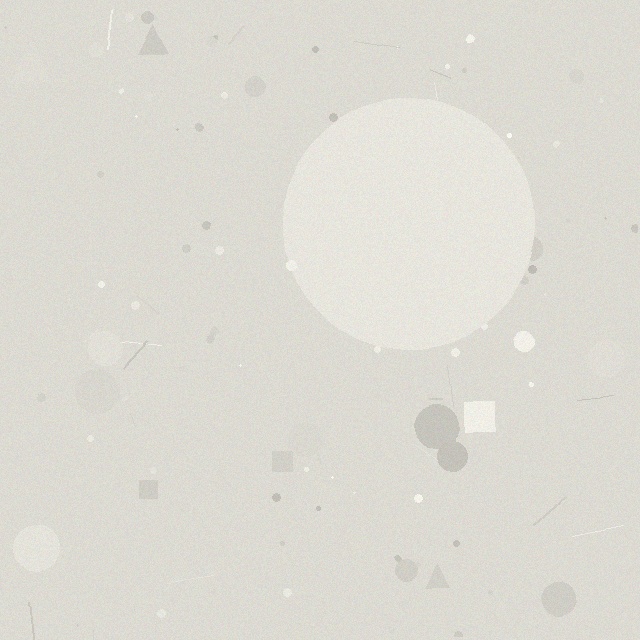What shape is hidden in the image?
A circle is hidden in the image.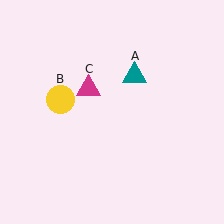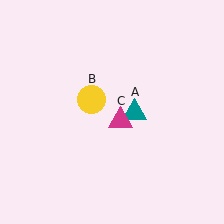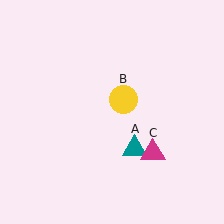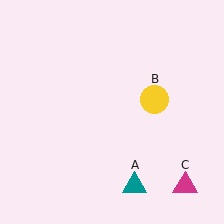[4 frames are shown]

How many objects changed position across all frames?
3 objects changed position: teal triangle (object A), yellow circle (object B), magenta triangle (object C).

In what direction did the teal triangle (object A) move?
The teal triangle (object A) moved down.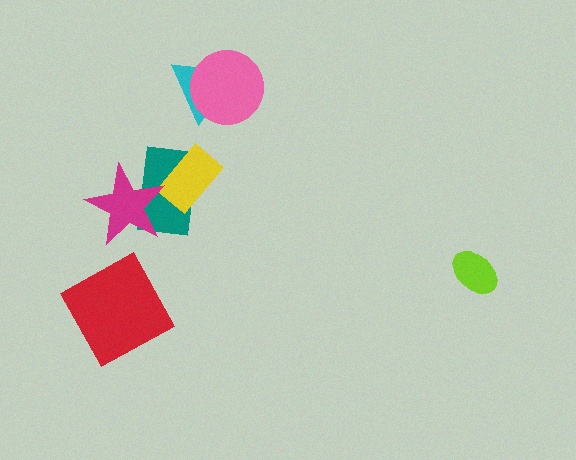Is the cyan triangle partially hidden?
Yes, it is partially covered by another shape.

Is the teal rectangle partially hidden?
Yes, it is partially covered by another shape.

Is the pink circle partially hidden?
No, no other shape covers it.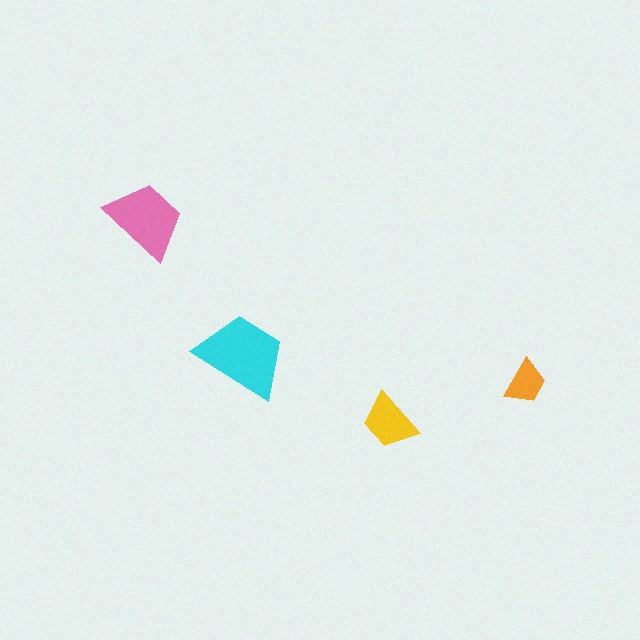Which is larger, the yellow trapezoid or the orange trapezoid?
The yellow one.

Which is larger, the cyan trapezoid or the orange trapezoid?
The cyan one.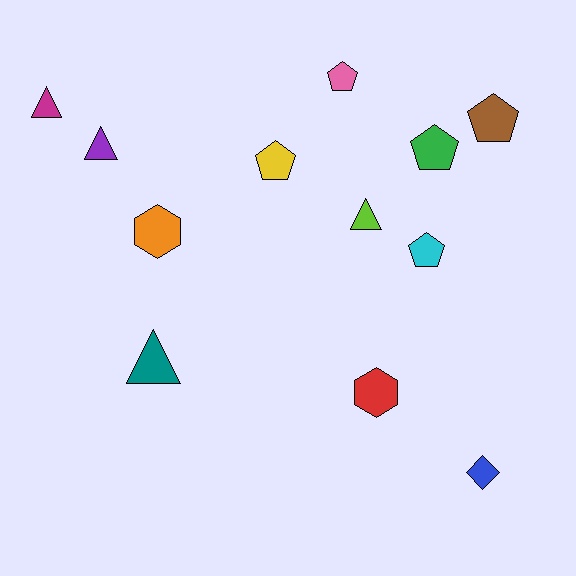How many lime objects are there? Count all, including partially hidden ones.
There is 1 lime object.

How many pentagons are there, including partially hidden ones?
There are 5 pentagons.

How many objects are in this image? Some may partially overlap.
There are 12 objects.